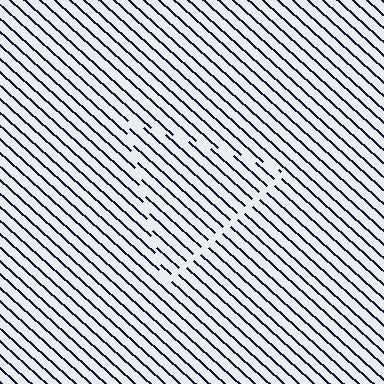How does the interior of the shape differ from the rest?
The interior of the shape contains the same grating, shifted by half a period — the contour is defined by the phase discontinuity where line-ends from the inner and outer gratings abut.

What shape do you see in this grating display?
An illusory triangle. The interior of the shape contains the same grating, shifted by half a period — the contour is defined by the phase discontinuity where line-ends from the inner and outer gratings abut.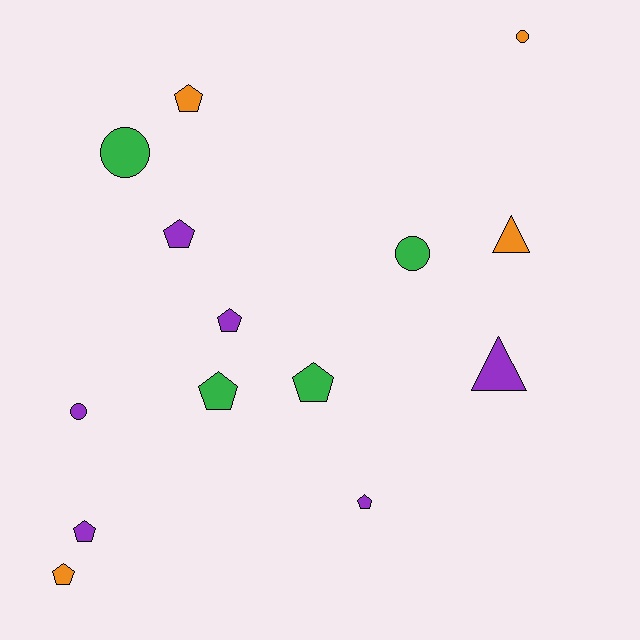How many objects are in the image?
There are 14 objects.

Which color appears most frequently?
Purple, with 6 objects.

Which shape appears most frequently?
Pentagon, with 8 objects.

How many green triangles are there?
There are no green triangles.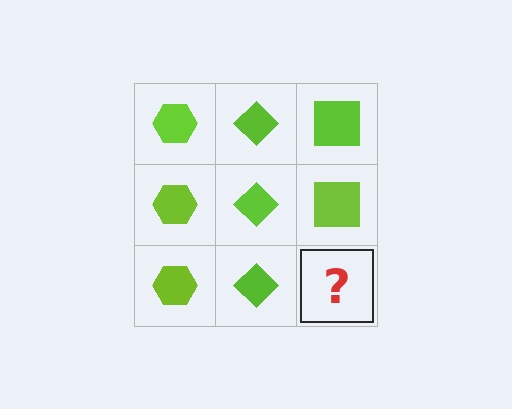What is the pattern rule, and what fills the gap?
The rule is that each column has a consistent shape. The gap should be filled with a lime square.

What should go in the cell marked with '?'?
The missing cell should contain a lime square.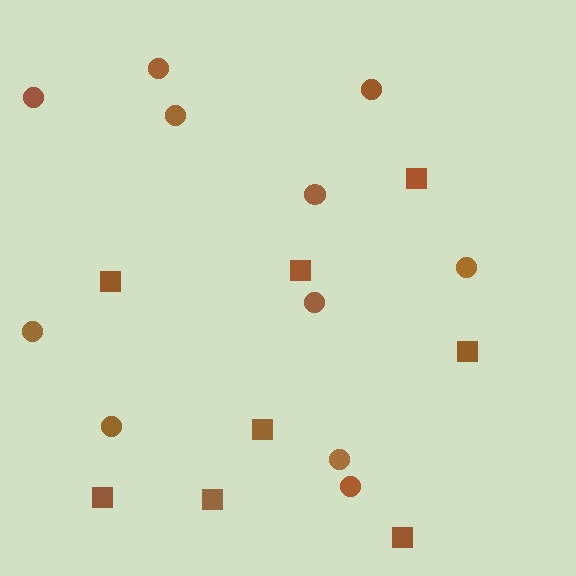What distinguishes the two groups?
There are 2 groups: one group of circles (11) and one group of squares (8).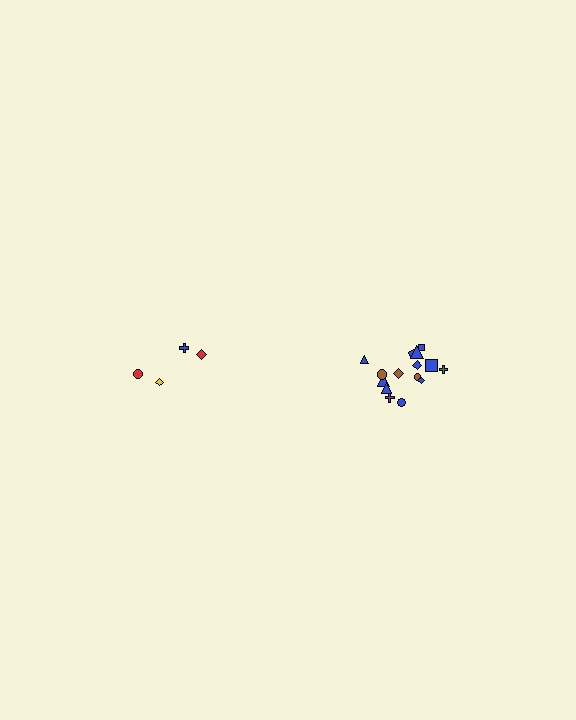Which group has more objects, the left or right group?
The right group.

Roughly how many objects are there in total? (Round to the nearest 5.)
Roughly 20 objects in total.